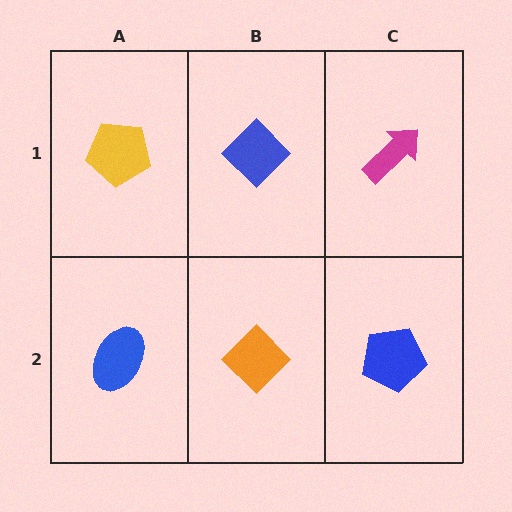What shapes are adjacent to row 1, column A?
A blue ellipse (row 2, column A), a blue diamond (row 1, column B).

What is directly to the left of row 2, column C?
An orange diamond.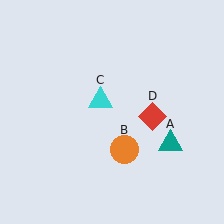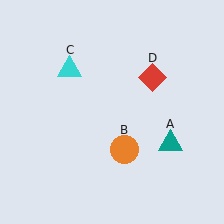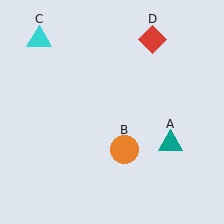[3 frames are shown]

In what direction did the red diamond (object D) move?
The red diamond (object D) moved up.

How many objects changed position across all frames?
2 objects changed position: cyan triangle (object C), red diamond (object D).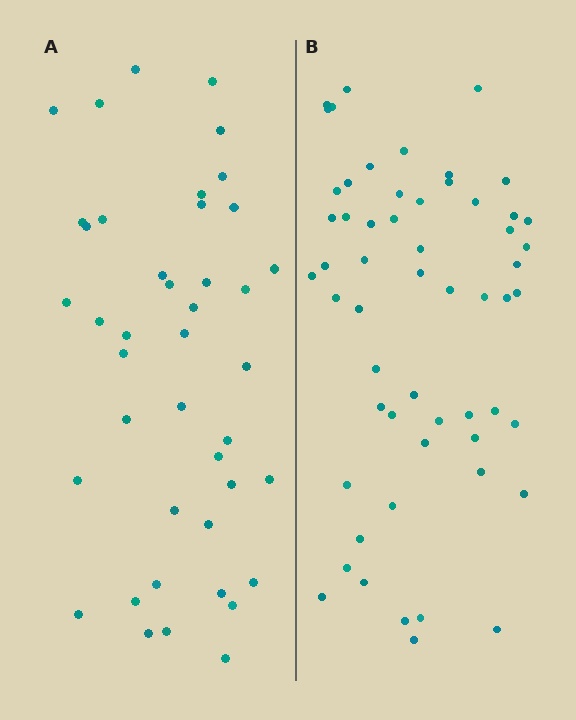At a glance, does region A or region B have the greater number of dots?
Region B (the right region) has more dots.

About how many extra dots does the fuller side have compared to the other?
Region B has approximately 15 more dots than region A.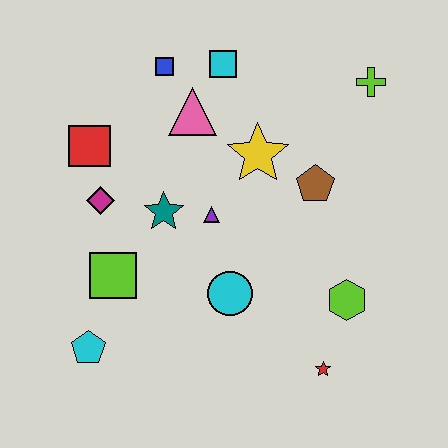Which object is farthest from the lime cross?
The cyan pentagon is farthest from the lime cross.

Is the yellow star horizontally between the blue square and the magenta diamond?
No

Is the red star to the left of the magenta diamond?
No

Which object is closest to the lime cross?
The brown pentagon is closest to the lime cross.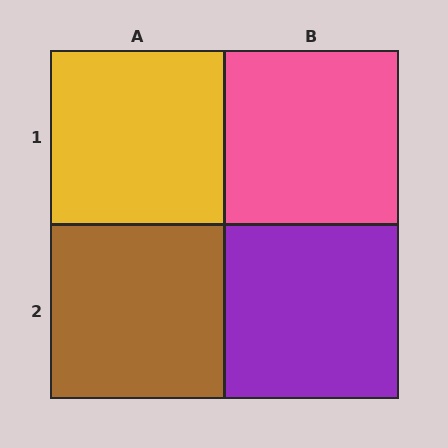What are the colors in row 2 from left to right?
Brown, purple.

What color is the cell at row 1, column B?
Pink.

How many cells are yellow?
1 cell is yellow.